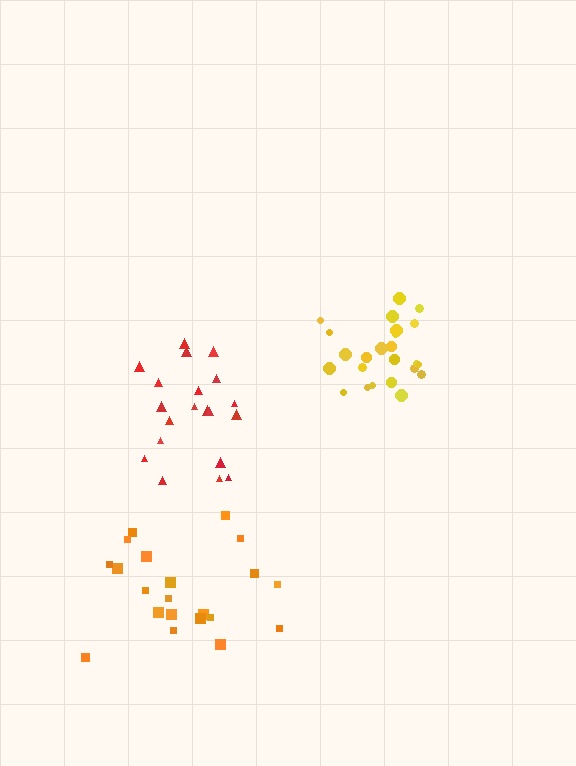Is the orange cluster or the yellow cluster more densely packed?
Yellow.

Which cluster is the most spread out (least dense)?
Orange.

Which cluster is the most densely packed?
Yellow.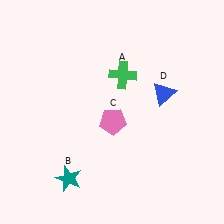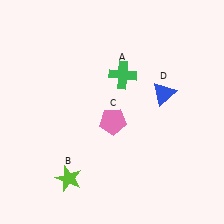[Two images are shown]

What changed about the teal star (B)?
In Image 1, B is teal. In Image 2, it changed to lime.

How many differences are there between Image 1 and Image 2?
There is 1 difference between the two images.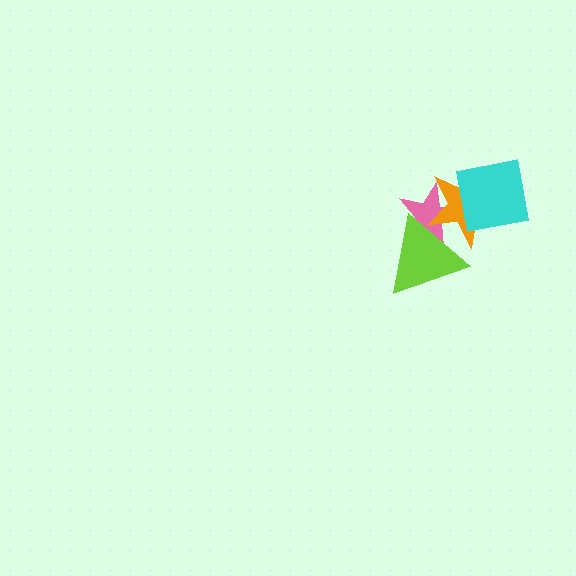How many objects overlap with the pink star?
3 objects overlap with the pink star.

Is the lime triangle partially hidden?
No, no other shape covers it.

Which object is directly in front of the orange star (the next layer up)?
The cyan square is directly in front of the orange star.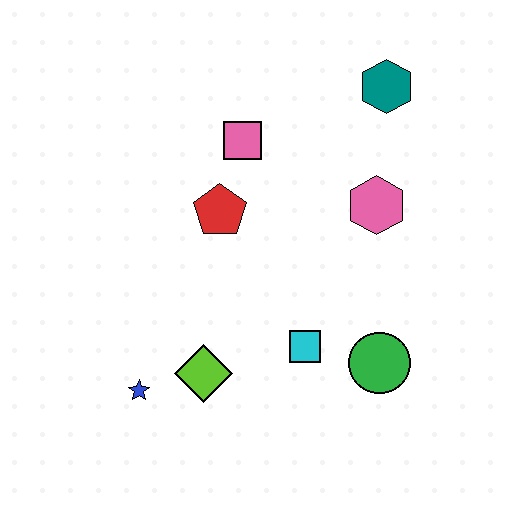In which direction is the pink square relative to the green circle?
The pink square is above the green circle.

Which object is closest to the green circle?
The cyan square is closest to the green circle.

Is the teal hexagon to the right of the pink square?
Yes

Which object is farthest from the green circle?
The teal hexagon is farthest from the green circle.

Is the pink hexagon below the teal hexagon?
Yes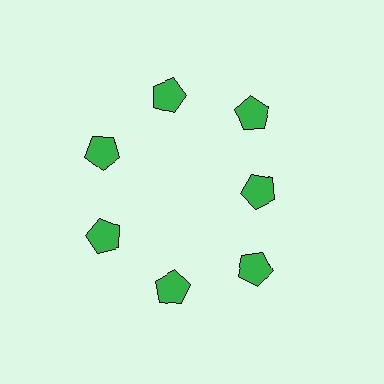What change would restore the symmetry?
The symmetry would be restored by moving it outward, back onto the ring so that all 7 pentagons sit at equal angles and equal distance from the center.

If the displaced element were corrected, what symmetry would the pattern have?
It would have 7-fold rotational symmetry — the pattern would map onto itself every 51 degrees.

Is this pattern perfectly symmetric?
No. The 7 green pentagons are arranged in a ring, but one element near the 3 o'clock position is pulled inward toward the center, breaking the 7-fold rotational symmetry.